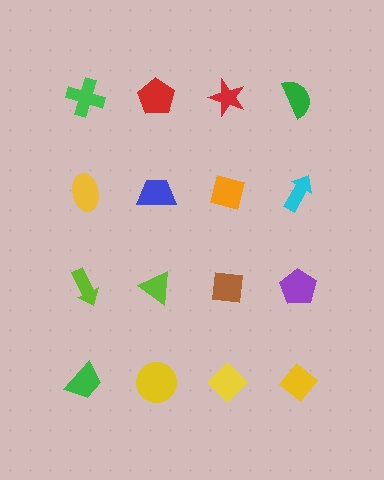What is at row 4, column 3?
A yellow diamond.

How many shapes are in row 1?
4 shapes.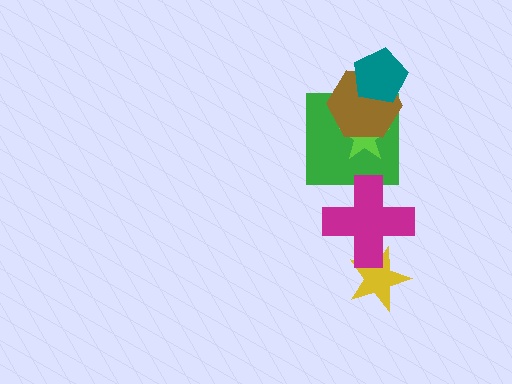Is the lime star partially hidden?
Yes, it is partially covered by another shape.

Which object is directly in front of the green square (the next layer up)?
The lime star is directly in front of the green square.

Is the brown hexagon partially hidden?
Yes, it is partially covered by another shape.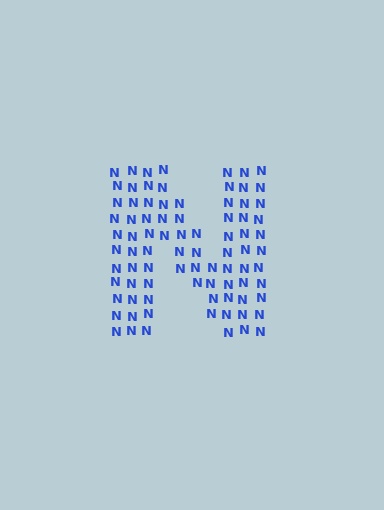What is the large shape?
The large shape is the letter N.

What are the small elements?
The small elements are letter N's.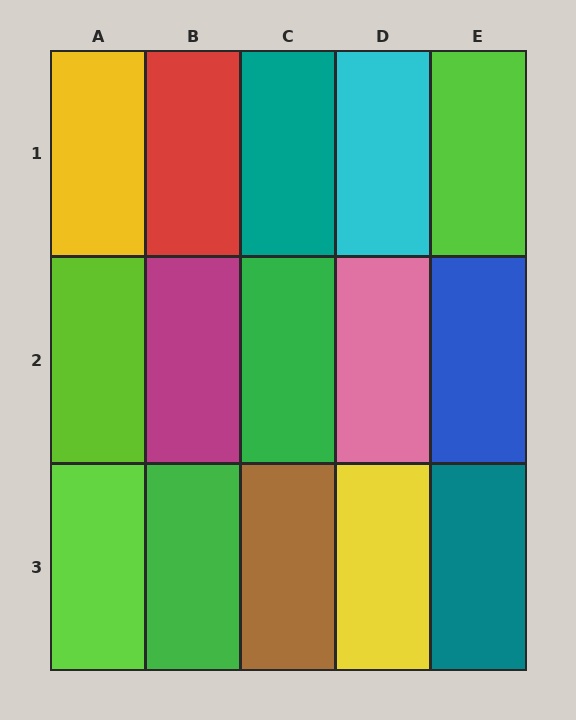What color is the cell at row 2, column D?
Pink.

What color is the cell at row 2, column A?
Lime.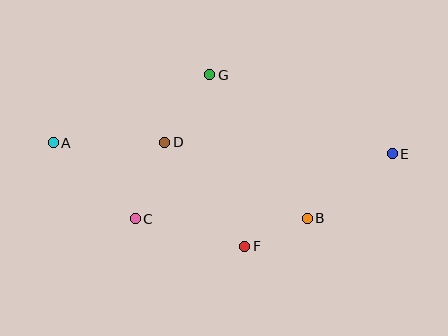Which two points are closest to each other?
Points B and F are closest to each other.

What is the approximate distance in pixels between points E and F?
The distance between E and F is approximately 174 pixels.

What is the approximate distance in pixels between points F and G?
The distance between F and G is approximately 175 pixels.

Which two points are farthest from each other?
Points A and E are farthest from each other.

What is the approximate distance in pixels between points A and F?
The distance between A and F is approximately 218 pixels.